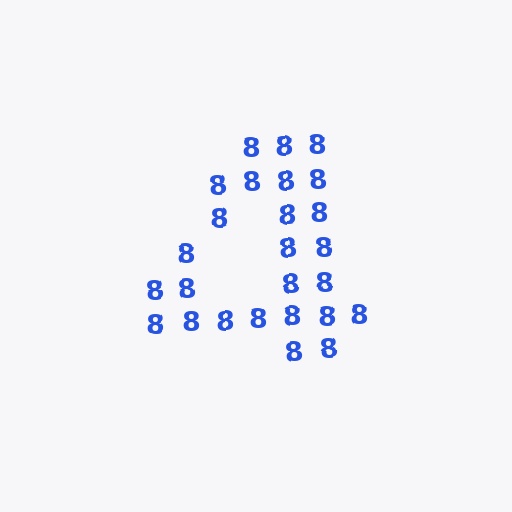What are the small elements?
The small elements are digit 8's.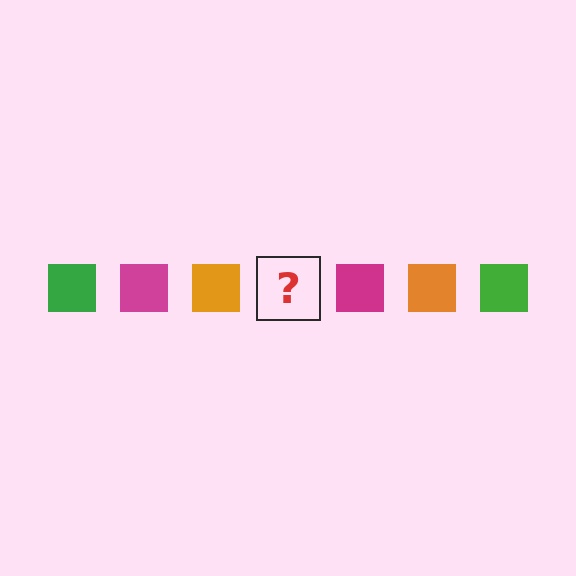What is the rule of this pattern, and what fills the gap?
The rule is that the pattern cycles through green, magenta, orange squares. The gap should be filled with a green square.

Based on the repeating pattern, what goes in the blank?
The blank should be a green square.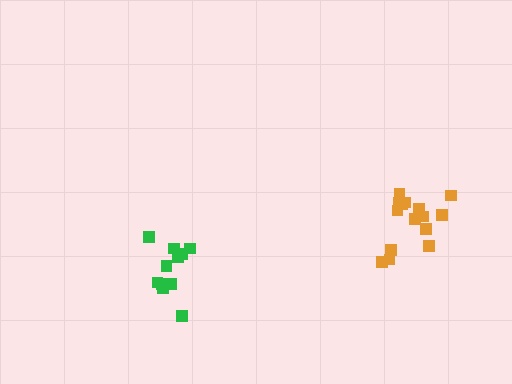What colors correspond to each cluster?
The clusters are colored: green, orange.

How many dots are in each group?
Group 1: 11 dots, Group 2: 15 dots (26 total).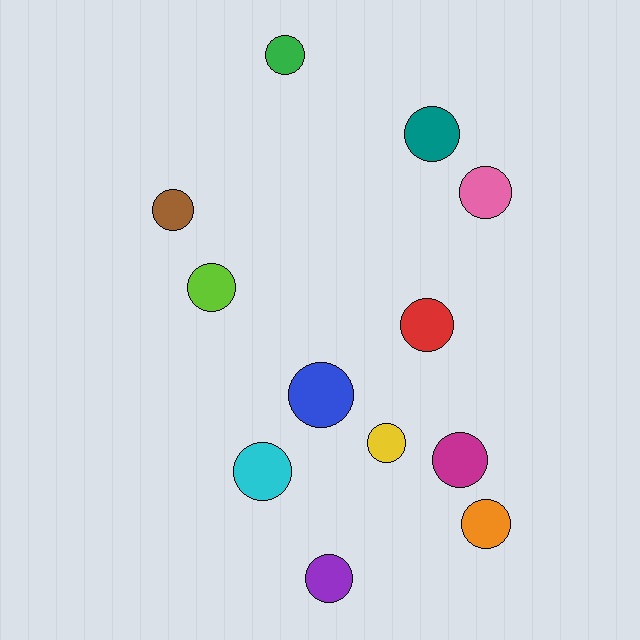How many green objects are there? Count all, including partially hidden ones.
There is 1 green object.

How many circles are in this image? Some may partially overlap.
There are 12 circles.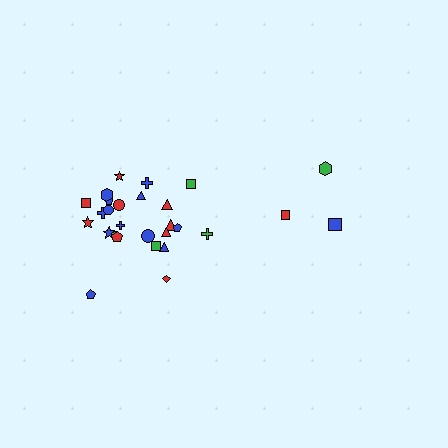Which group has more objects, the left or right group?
The left group.